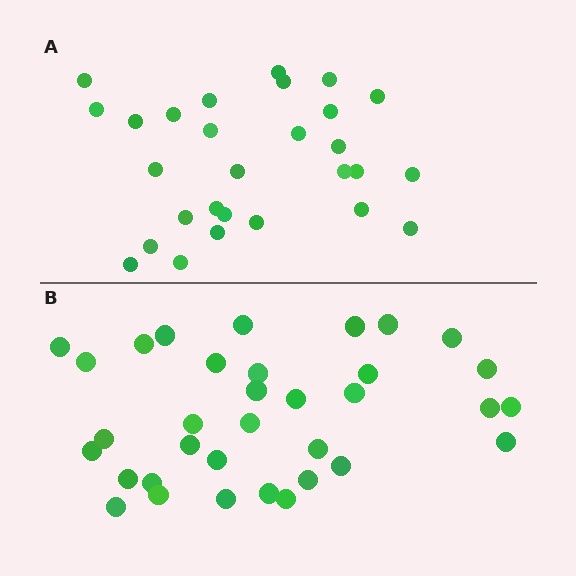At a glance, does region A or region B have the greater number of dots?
Region B (the bottom region) has more dots.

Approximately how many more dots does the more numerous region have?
Region B has about 6 more dots than region A.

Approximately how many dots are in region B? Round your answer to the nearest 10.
About 30 dots. (The exact count is 34, which rounds to 30.)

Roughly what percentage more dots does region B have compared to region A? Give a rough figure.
About 20% more.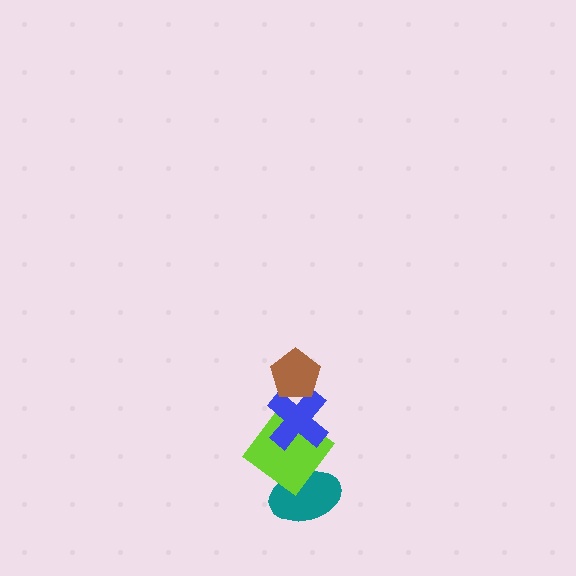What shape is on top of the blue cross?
The brown pentagon is on top of the blue cross.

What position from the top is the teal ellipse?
The teal ellipse is 4th from the top.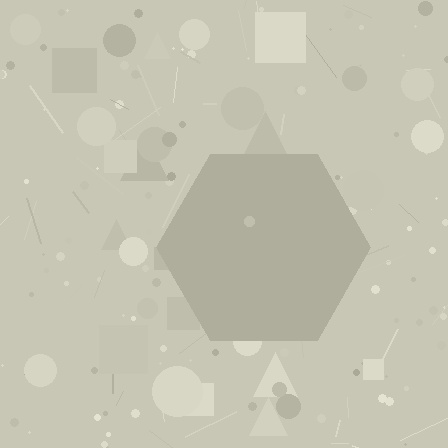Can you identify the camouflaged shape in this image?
The camouflaged shape is a hexagon.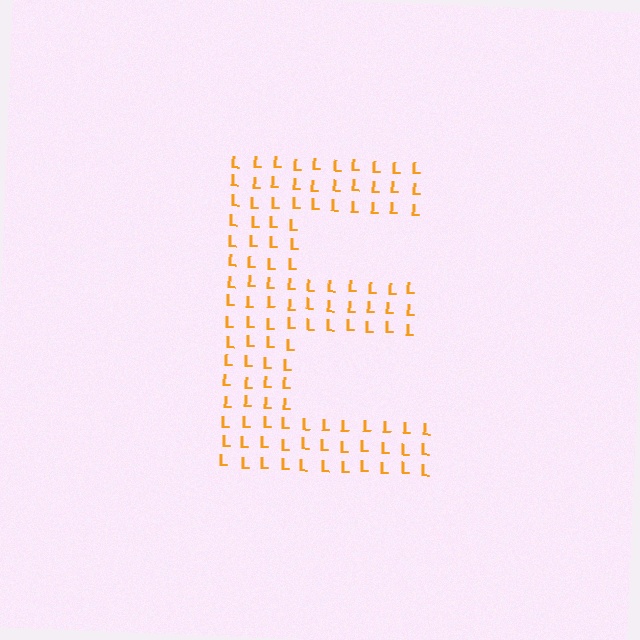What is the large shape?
The large shape is the letter E.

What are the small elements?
The small elements are letter L's.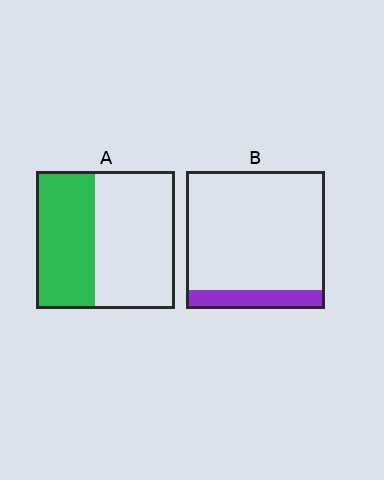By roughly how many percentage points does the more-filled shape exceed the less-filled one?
By roughly 30 percentage points (A over B).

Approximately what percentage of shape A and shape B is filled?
A is approximately 40% and B is approximately 15%.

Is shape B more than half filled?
No.